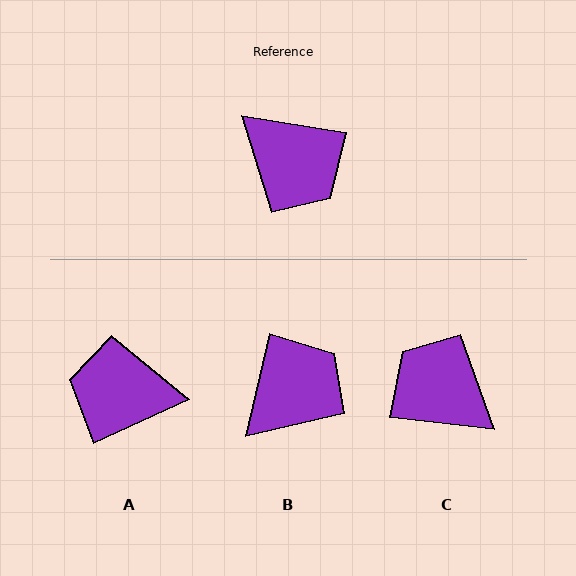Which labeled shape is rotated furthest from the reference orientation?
C, about 177 degrees away.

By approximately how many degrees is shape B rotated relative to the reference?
Approximately 86 degrees counter-clockwise.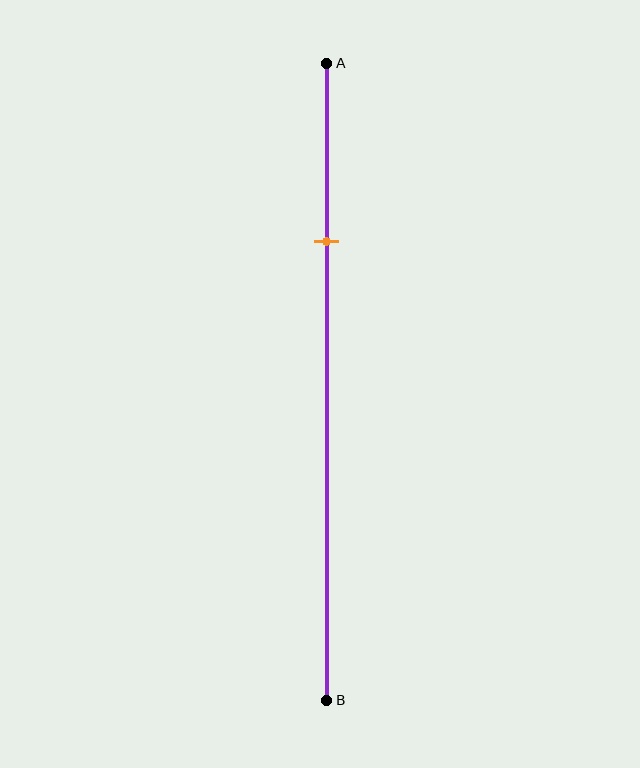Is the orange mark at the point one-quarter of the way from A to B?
Yes, the mark is approximately at the one-quarter point.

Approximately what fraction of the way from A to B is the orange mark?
The orange mark is approximately 30% of the way from A to B.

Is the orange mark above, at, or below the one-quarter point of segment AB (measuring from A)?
The orange mark is approximately at the one-quarter point of segment AB.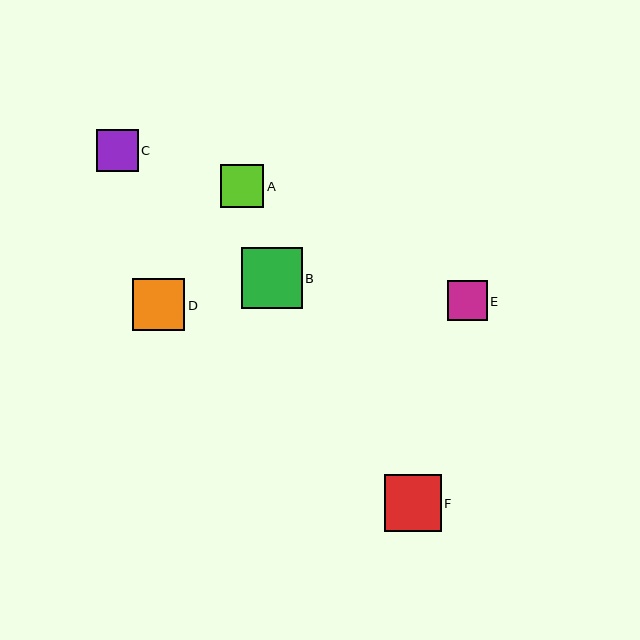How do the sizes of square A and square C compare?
Square A and square C are approximately the same size.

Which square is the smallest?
Square E is the smallest with a size of approximately 40 pixels.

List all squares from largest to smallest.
From largest to smallest: B, F, D, A, C, E.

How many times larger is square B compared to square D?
Square B is approximately 1.2 times the size of square D.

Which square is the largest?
Square B is the largest with a size of approximately 61 pixels.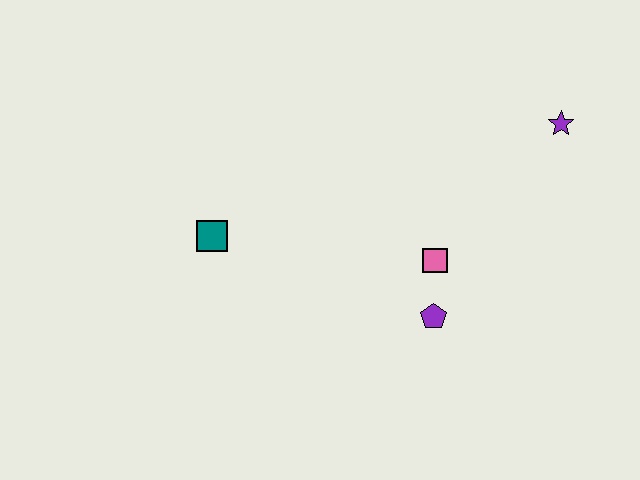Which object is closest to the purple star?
The pink square is closest to the purple star.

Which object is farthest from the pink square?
The teal square is farthest from the pink square.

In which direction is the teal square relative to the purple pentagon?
The teal square is to the left of the purple pentagon.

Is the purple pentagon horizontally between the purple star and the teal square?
Yes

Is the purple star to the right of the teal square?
Yes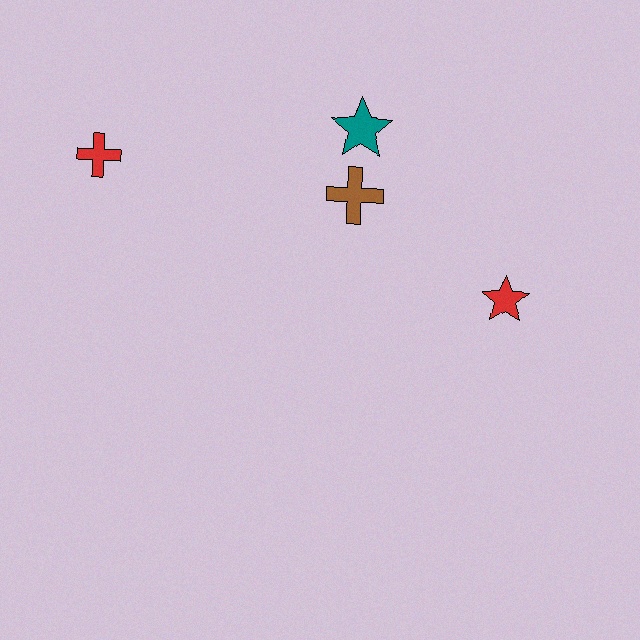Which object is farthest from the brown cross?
The red cross is farthest from the brown cross.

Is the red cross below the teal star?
Yes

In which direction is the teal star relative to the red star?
The teal star is above the red star.